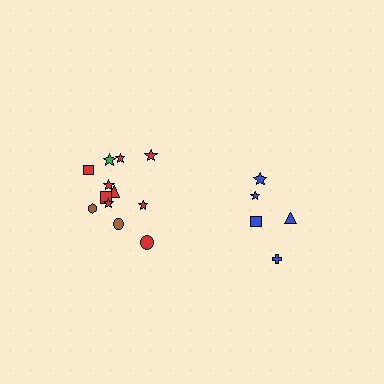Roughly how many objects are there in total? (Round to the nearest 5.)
Roughly 15 objects in total.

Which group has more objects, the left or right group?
The left group.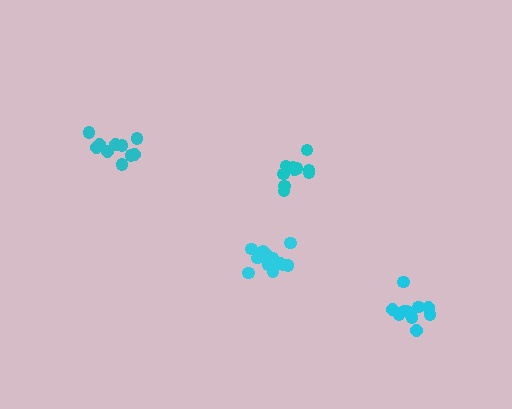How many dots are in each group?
Group 1: 10 dots, Group 2: 10 dots, Group 3: 15 dots, Group 4: 10 dots (45 total).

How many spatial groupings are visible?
There are 4 spatial groupings.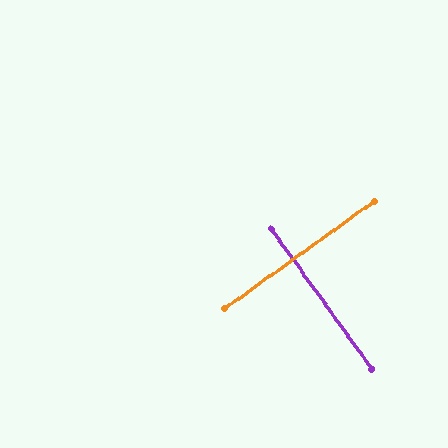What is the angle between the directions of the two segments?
Approximately 90 degrees.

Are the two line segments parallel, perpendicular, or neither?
Perpendicular — they meet at approximately 90°.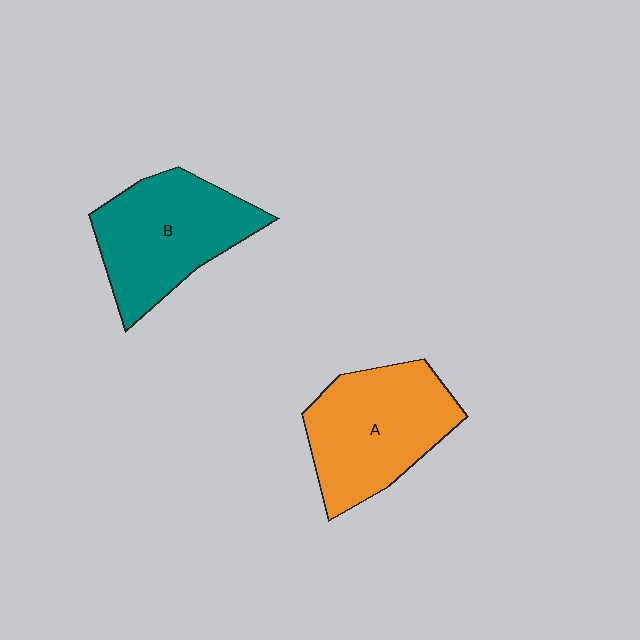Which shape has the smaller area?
Shape B (teal).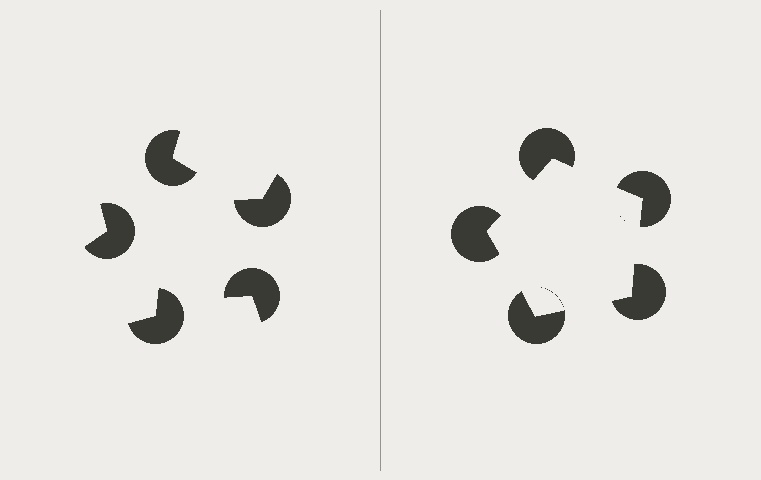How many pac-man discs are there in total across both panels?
10 — 5 on each side.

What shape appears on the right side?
An illusory pentagon.